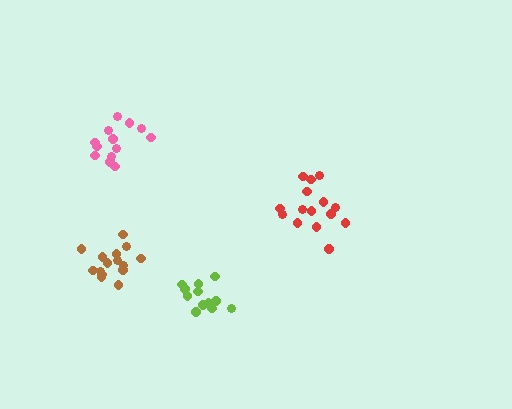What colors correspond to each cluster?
The clusters are colored: lime, pink, red, brown.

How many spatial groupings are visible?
There are 4 spatial groupings.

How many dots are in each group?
Group 1: 13 dots, Group 2: 13 dots, Group 3: 15 dots, Group 4: 15 dots (56 total).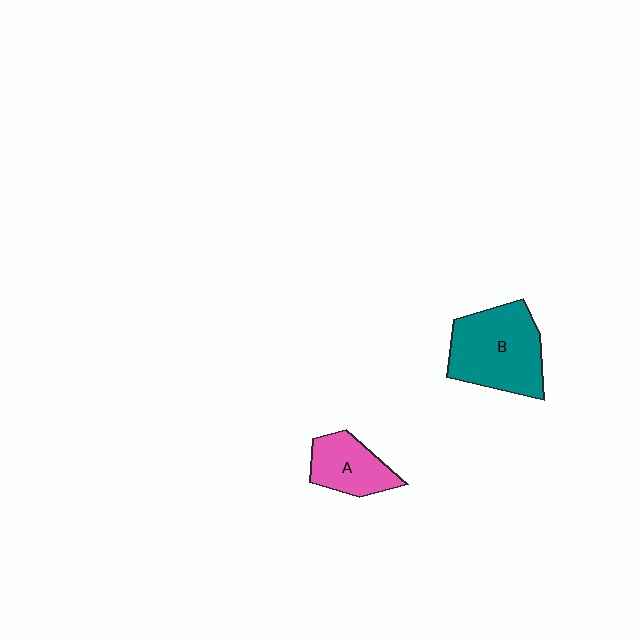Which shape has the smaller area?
Shape A (pink).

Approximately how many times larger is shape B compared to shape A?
Approximately 1.8 times.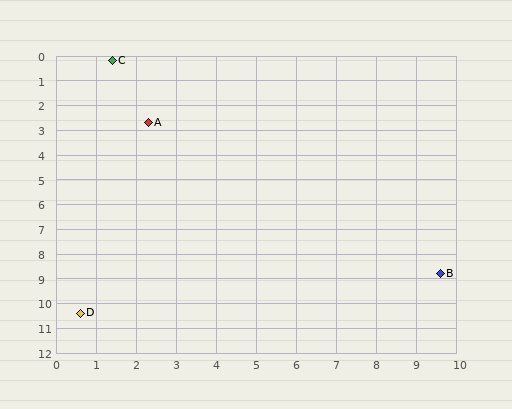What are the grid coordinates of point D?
Point D is at approximately (0.6, 10.4).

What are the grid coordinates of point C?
Point C is at approximately (1.4, 0.2).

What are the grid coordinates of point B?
Point B is at approximately (9.6, 8.8).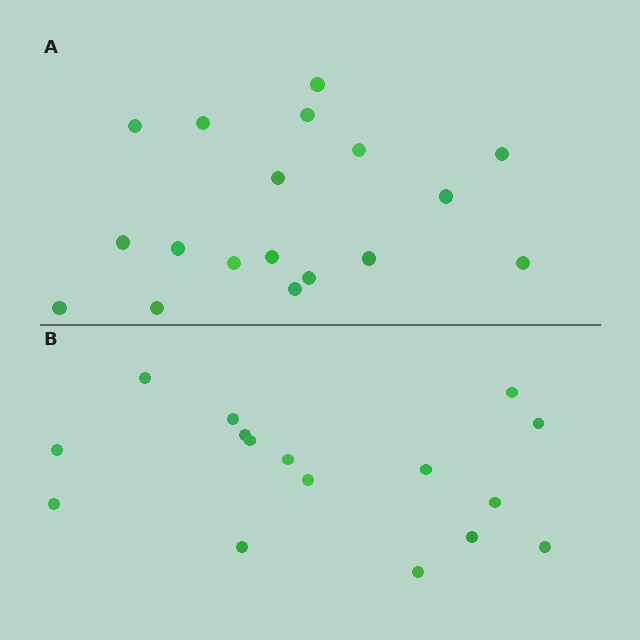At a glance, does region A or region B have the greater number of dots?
Region A (the top region) has more dots.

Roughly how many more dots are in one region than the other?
Region A has just a few more — roughly 2 or 3 more dots than region B.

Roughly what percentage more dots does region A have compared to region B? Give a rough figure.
About 10% more.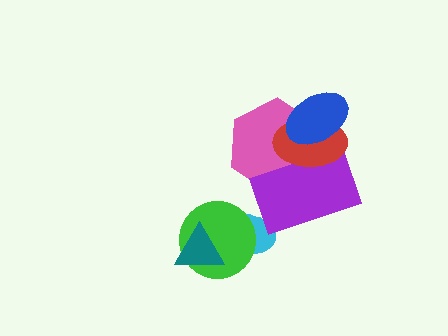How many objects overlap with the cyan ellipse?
2 objects overlap with the cyan ellipse.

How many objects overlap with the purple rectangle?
3 objects overlap with the purple rectangle.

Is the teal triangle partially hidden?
No, no other shape covers it.